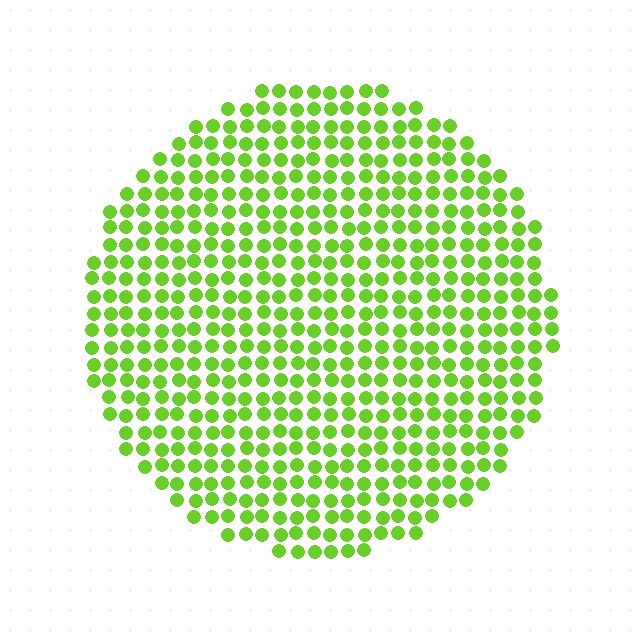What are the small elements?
The small elements are circles.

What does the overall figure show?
The overall figure shows a circle.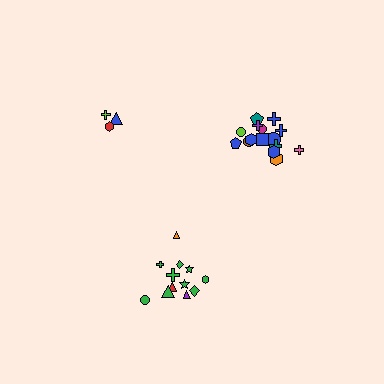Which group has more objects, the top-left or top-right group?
The top-right group.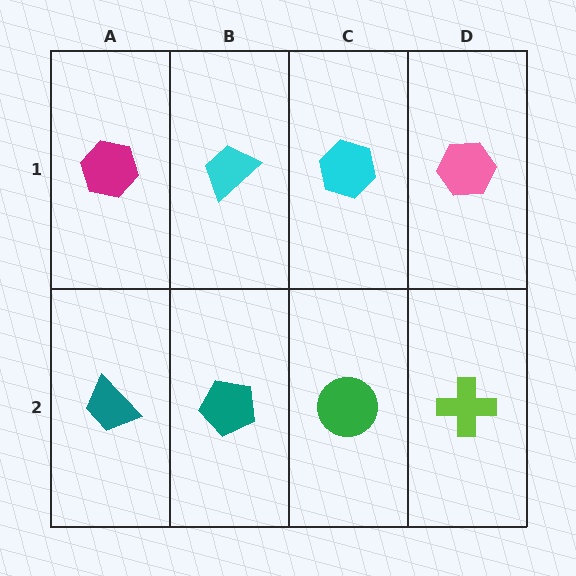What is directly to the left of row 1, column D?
A cyan hexagon.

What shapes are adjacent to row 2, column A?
A magenta hexagon (row 1, column A), a teal pentagon (row 2, column B).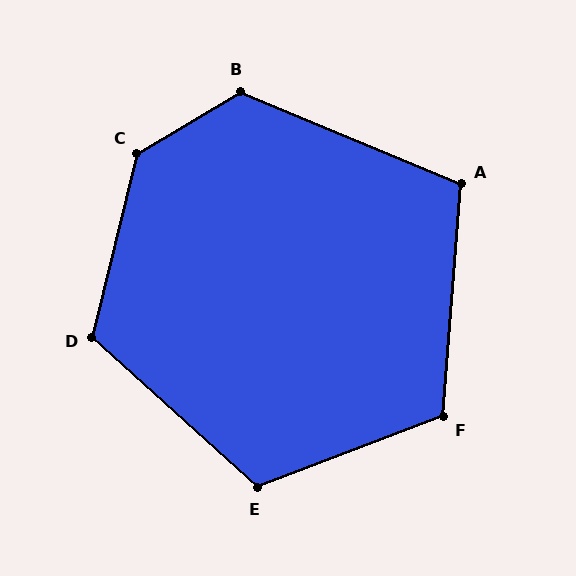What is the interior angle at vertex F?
Approximately 115 degrees (obtuse).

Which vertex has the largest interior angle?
C, at approximately 135 degrees.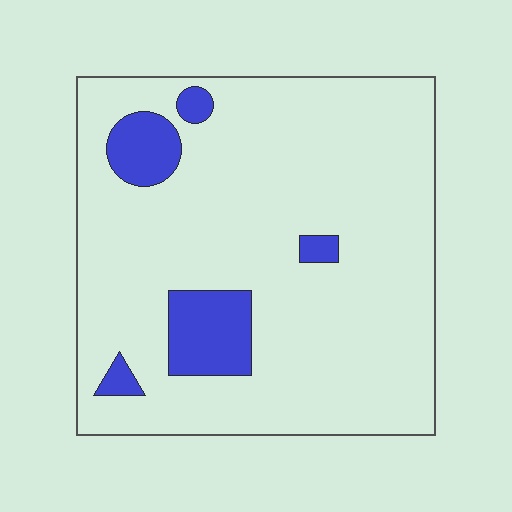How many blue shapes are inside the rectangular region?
5.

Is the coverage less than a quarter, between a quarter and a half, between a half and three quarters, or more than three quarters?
Less than a quarter.